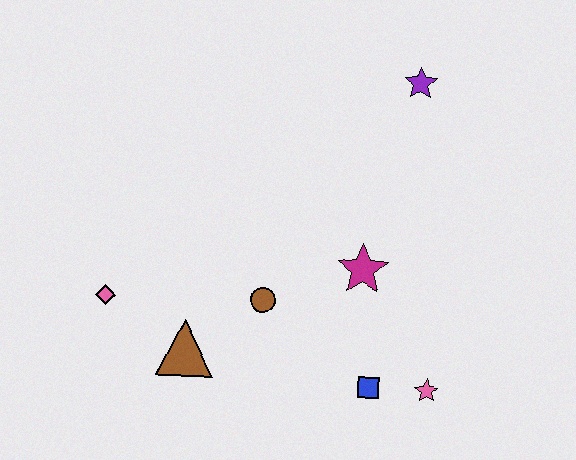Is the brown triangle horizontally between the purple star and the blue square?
No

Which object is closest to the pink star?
The blue square is closest to the pink star.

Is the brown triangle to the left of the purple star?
Yes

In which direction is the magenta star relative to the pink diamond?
The magenta star is to the right of the pink diamond.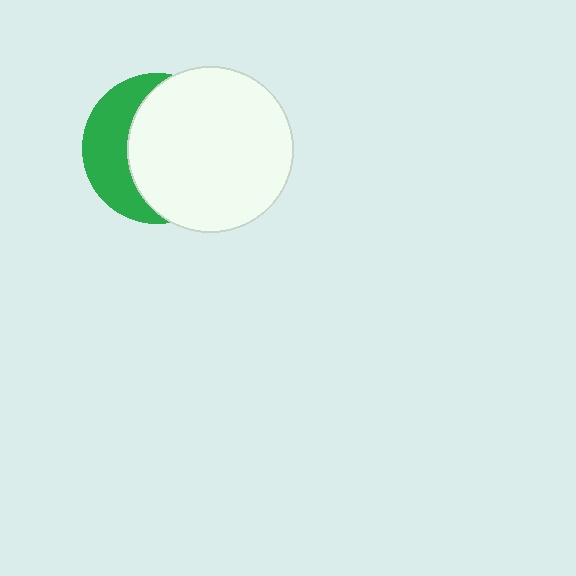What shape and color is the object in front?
The object in front is a white circle.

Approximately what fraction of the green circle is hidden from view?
Roughly 64% of the green circle is hidden behind the white circle.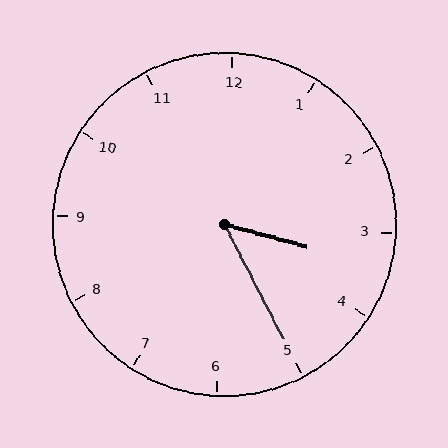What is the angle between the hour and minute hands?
Approximately 48 degrees.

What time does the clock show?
3:25.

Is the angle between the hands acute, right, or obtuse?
It is acute.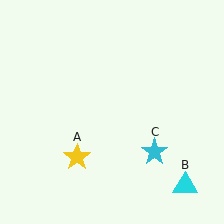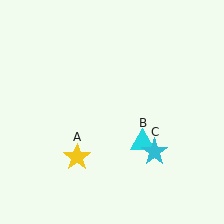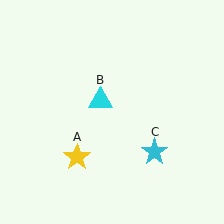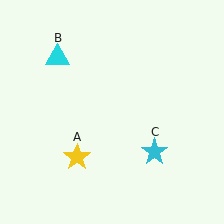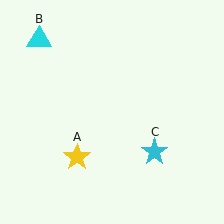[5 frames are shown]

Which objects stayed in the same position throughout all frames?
Yellow star (object A) and cyan star (object C) remained stationary.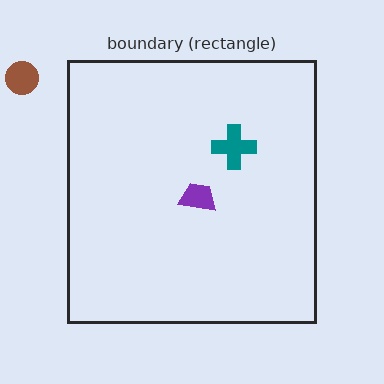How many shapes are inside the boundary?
2 inside, 1 outside.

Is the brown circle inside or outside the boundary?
Outside.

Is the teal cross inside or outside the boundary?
Inside.